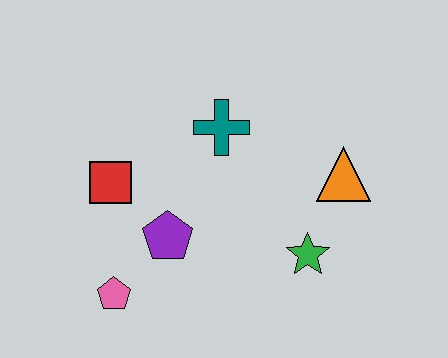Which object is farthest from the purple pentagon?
The orange triangle is farthest from the purple pentagon.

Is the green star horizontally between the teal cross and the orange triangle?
Yes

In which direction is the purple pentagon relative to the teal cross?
The purple pentagon is below the teal cross.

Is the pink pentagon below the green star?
Yes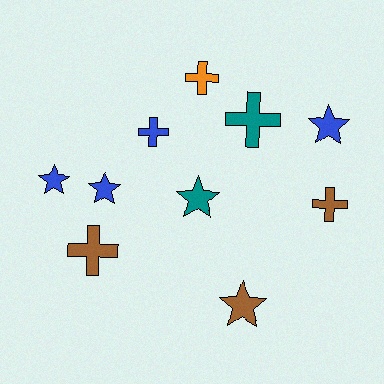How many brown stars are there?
There is 1 brown star.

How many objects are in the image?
There are 10 objects.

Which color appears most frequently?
Blue, with 4 objects.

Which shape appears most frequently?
Star, with 5 objects.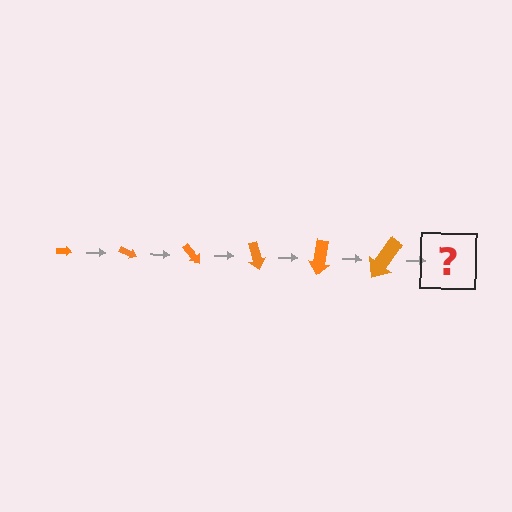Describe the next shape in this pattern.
It should be an arrow, larger than the previous one and rotated 150 degrees from the start.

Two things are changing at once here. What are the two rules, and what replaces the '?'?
The two rules are that the arrow grows larger each step and it rotates 25 degrees each step. The '?' should be an arrow, larger than the previous one and rotated 150 degrees from the start.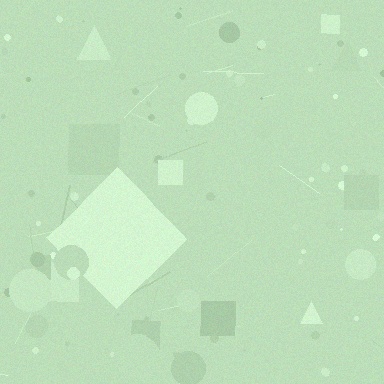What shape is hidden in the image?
A diamond is hidden in the image.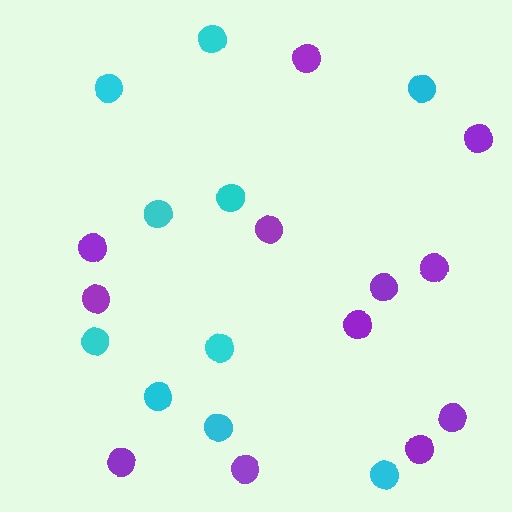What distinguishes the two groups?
There are 2 groups: one group of cyan circles (10) and one group of purple circles (12).